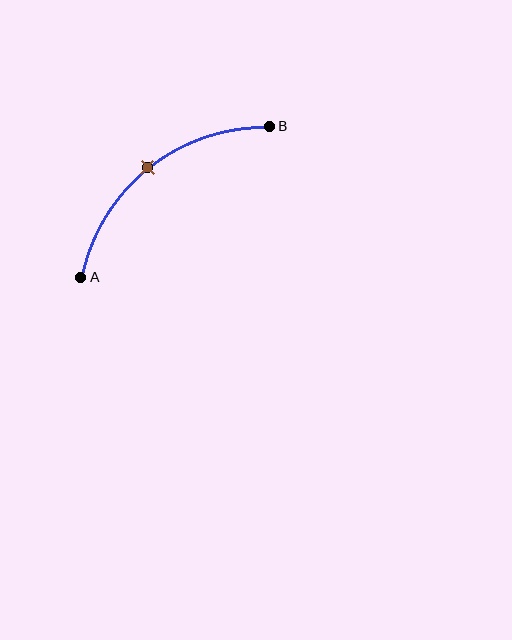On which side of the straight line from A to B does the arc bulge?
The arc bulges above and to the left of the straight line connecting A and B.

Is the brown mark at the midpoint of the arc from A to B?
Yes. The brown mark lies on the arc at equal arc-length from both A and B — it is the arc midpoint.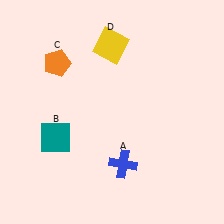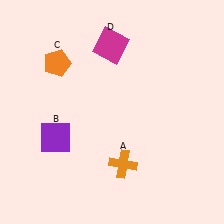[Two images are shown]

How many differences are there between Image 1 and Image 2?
There are 3 differences between the two images.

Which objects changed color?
A changed from blue to orange. B changed from teal to purple. D changed from yellow to magenta.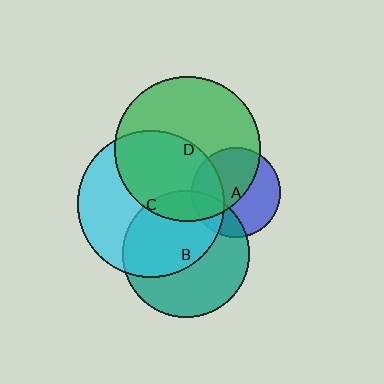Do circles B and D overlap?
Yes.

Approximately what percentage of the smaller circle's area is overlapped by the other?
Approximately 15%.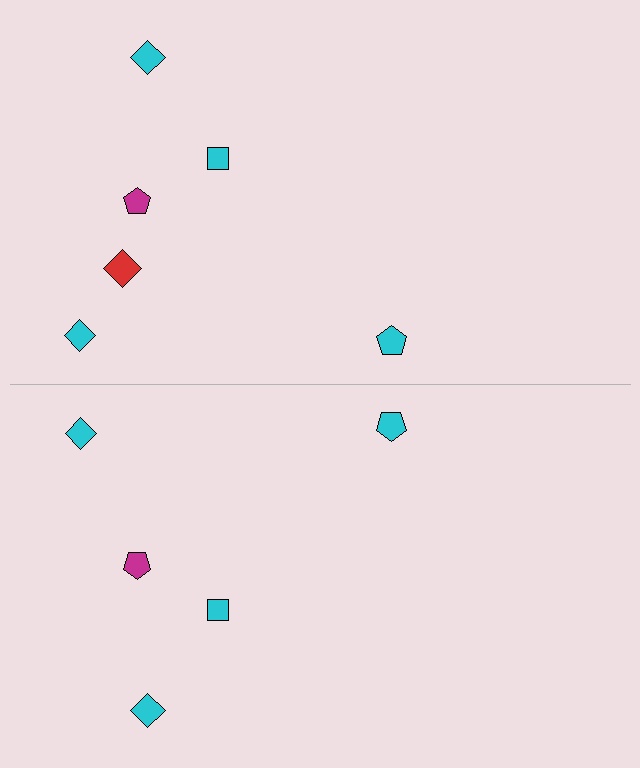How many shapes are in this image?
There are 11 shapes in this image.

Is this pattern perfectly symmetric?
No, the pattern is not perfectly symmetric. A red diamond is missing from the bottom side.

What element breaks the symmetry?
A red diamond is missing from the bottom side.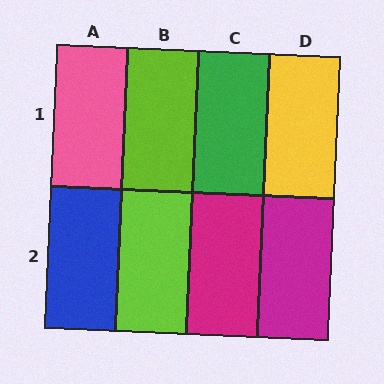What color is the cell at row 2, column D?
Magenta.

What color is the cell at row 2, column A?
Blue.